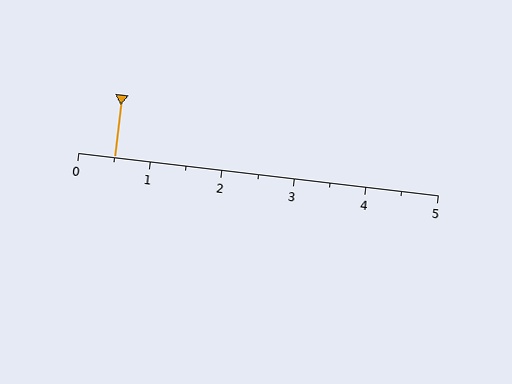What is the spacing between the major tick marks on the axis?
The major ticks are spaced 1 apart.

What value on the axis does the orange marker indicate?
The marker indicates approximately 0.5.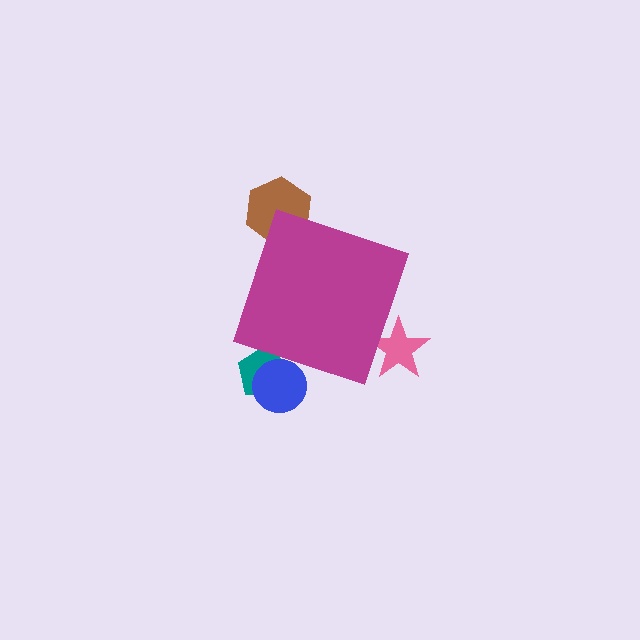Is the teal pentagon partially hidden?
Yes, the teal pentagon is partially hidden behind the magenta diamond.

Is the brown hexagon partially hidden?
Yes, the brown hexagon is partially hidden behind the magenta diamond.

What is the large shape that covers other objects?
A magenta diamond.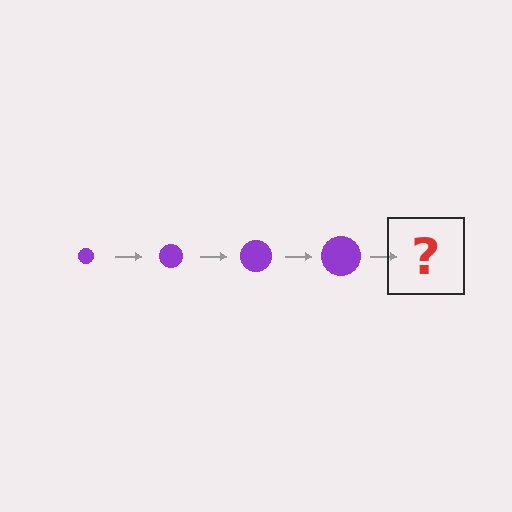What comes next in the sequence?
The next element should be a purple circle, larger than the previous one.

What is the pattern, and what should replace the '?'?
The pattern is that the circle gets progressively larger each step. The '?' should be a purple circle, larger than the previous one.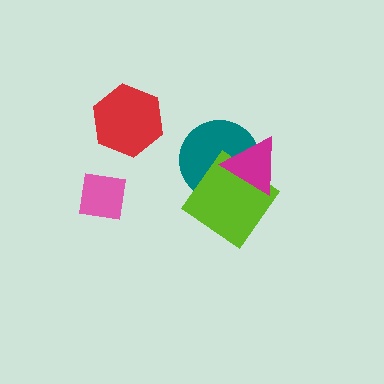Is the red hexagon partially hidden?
No, no other shape covers it.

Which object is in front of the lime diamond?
The magenta triangle is in front of the lime diamond.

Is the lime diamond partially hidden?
Yes, it is partially covered by another shape.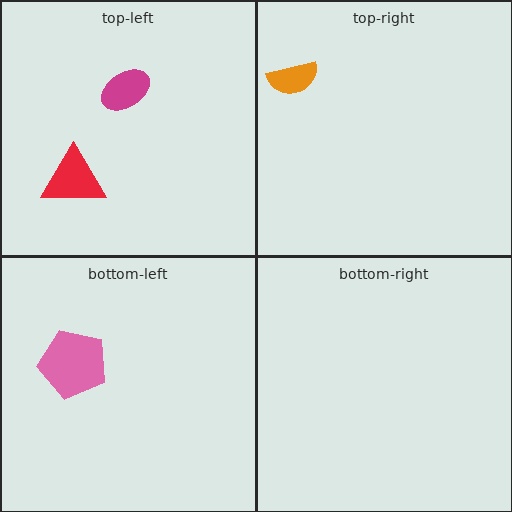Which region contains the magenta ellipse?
The top-left region.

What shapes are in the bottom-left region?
The pink pentagon.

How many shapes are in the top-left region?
2.